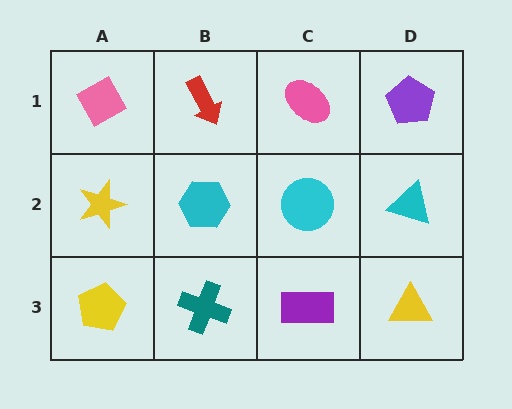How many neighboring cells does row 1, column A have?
2.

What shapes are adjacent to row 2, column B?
A red arrow (row 1, column B), a teal cross (row 3, column B), a yellow star (row 2, column A), a cyan circle (row 2, column C).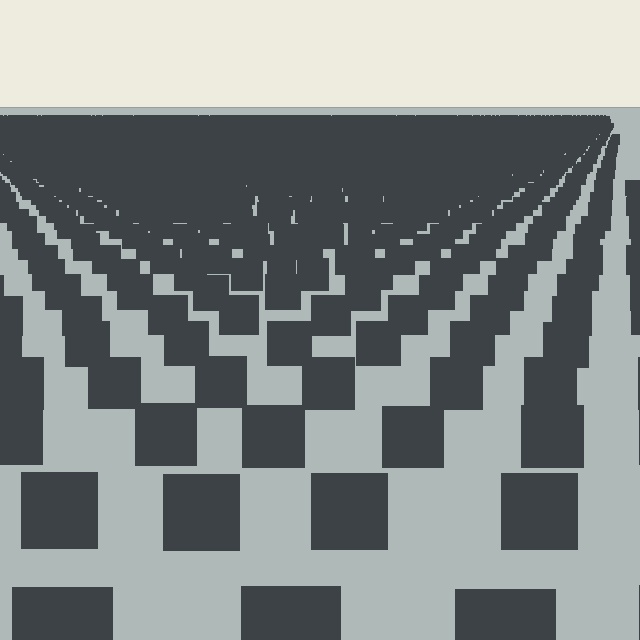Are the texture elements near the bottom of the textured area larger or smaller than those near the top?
Larger. Near the bottom, elements are closer to the viewer and appear at a bigger on-screen size.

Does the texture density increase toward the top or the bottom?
Density increases toward the top.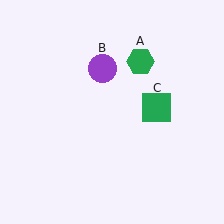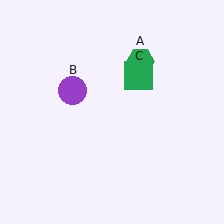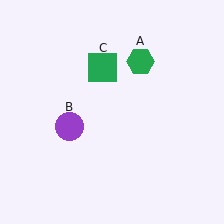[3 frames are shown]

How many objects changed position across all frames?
2 objects changed position: purple circle (object B), green square (object C).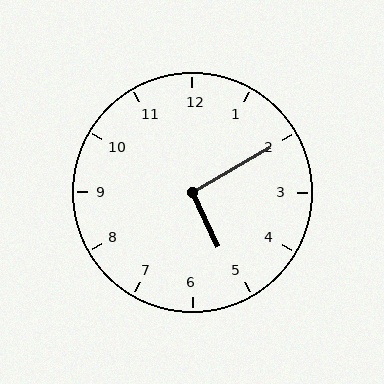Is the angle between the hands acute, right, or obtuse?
It is right.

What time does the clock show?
5:10.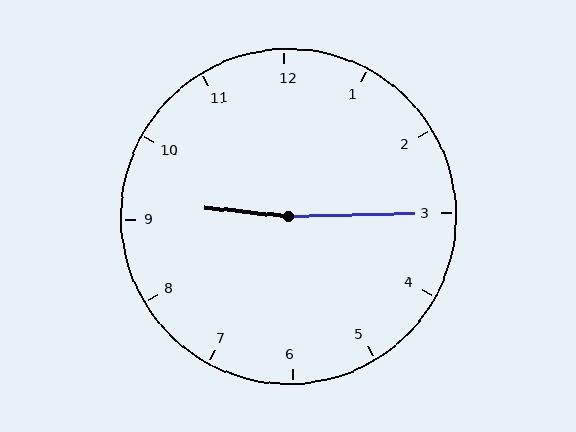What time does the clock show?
9:15.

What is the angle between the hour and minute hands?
Approximately 172 degrees.